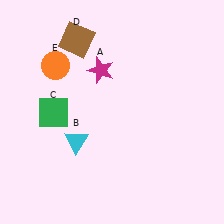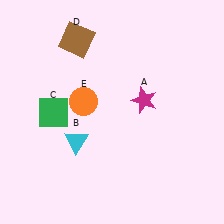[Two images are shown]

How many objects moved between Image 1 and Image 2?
2 objects moved between the two images.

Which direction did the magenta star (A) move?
The magenta star (A) moved right.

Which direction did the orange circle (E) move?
The orange circle (E) moved down.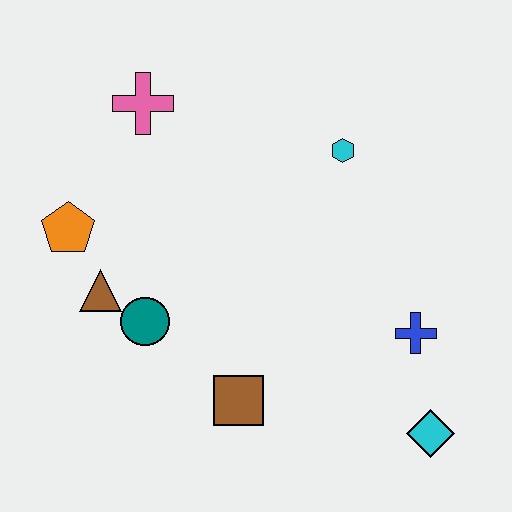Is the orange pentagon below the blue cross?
No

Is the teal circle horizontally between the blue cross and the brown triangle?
Yes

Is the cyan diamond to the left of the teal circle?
No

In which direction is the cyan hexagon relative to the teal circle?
The cyan hexagon is to the right of the teal circle.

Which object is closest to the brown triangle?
The teal circle is closest to the brown triangle.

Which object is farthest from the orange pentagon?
The cyan diamond is farthest from the orange pentagon.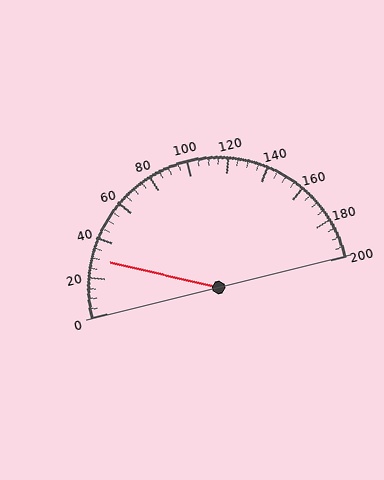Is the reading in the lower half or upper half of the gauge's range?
The reading is in the lower half of the range (0 to 200).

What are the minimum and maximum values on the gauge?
The gauge ranges from 0 to 200.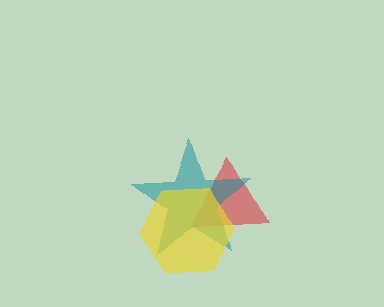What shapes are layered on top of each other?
The layered shapes are: a red triangle, a teal star, a yellow hexagon.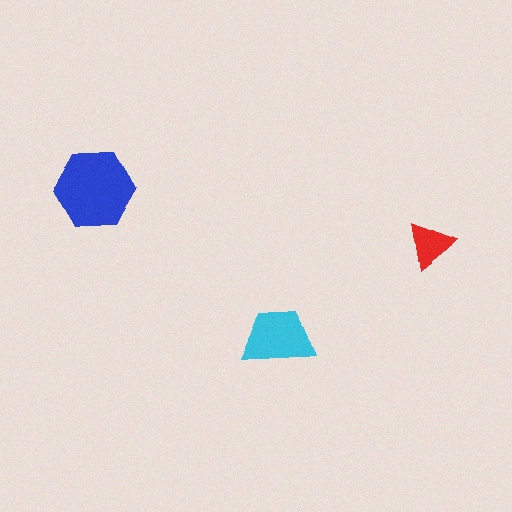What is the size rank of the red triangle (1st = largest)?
3rd.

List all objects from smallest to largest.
The red triangle, the cyan trapezoid, the blue hexagon.